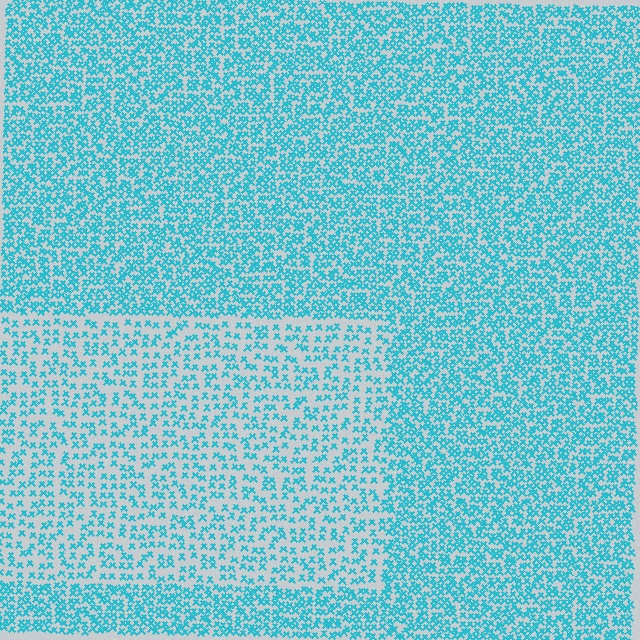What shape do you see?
I see a rectangle.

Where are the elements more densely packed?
The elements are more densely packed outside the rectangle boundary.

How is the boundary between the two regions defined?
The boundary is defined by a change in element density (approximately 1.9x ratio). All elements are the same color, size, and shape.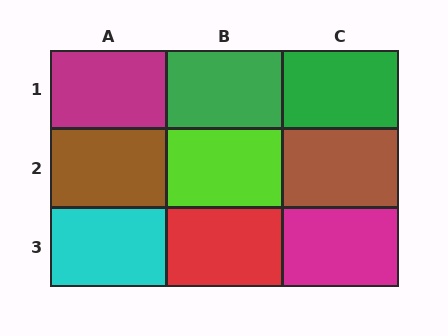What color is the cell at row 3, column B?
Red.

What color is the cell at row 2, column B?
Lime.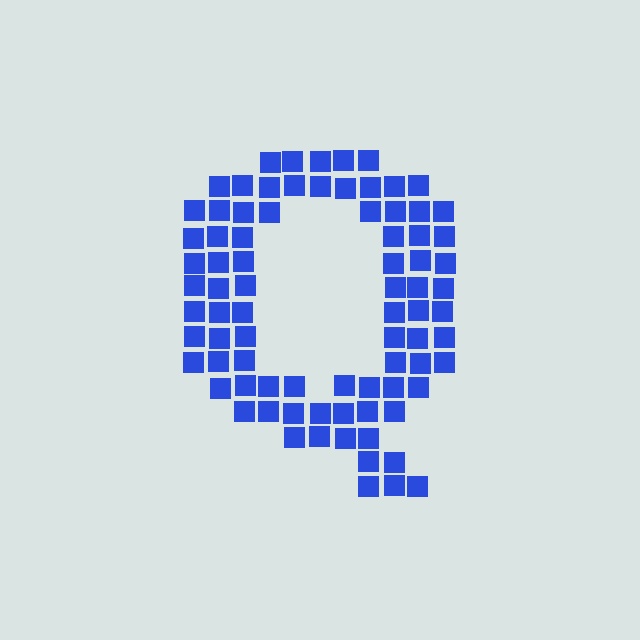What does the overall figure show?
The overall figure shows the letter Q.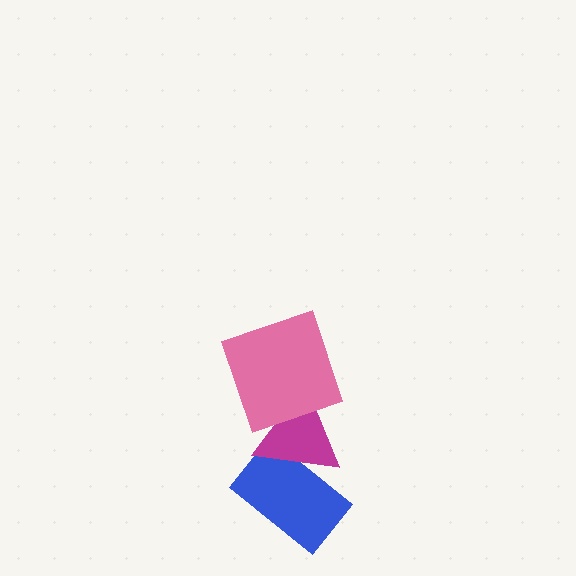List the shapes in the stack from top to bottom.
From top to bottom: the pink square, the magenta triangle, the blue rectangle.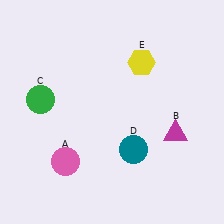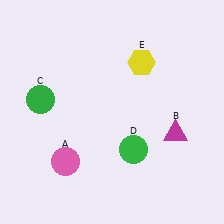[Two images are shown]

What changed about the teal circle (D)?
In Image 1, D is teal. In Image 2, it changed to green.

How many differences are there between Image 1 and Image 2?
There is 1 difference between the two images.